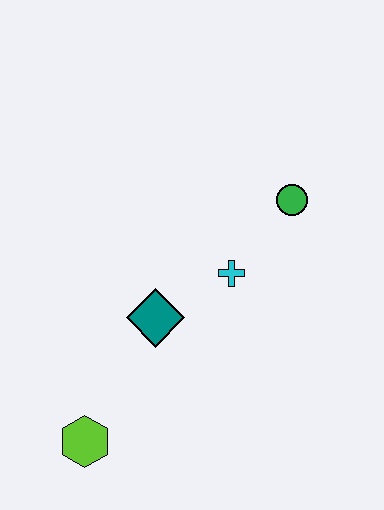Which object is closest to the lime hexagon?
The teal diamond is closest to the lime hexagon.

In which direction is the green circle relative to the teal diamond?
The green circle is to the right of the teal diamond.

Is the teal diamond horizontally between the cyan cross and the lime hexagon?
Yes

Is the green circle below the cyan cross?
No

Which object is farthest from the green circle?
The lime hexagon is farthest from the green circle.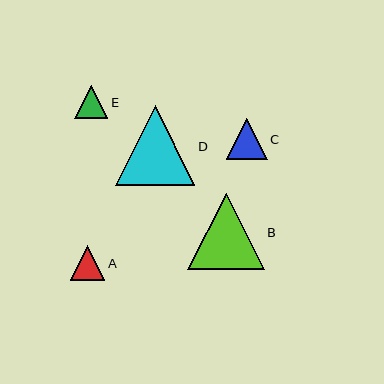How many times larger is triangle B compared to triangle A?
Triangle B is approximately 2.2 times the size of triangle A.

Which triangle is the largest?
Triangle D is the largest with a size of approximately 80 pixels.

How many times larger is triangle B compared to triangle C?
Triangle B is approximately 1.9 times the size of triangle C.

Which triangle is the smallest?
Triangle E is the smallest with a size of approximately 33 pixels.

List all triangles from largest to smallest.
From largest to smallest: D, B, C, A, E.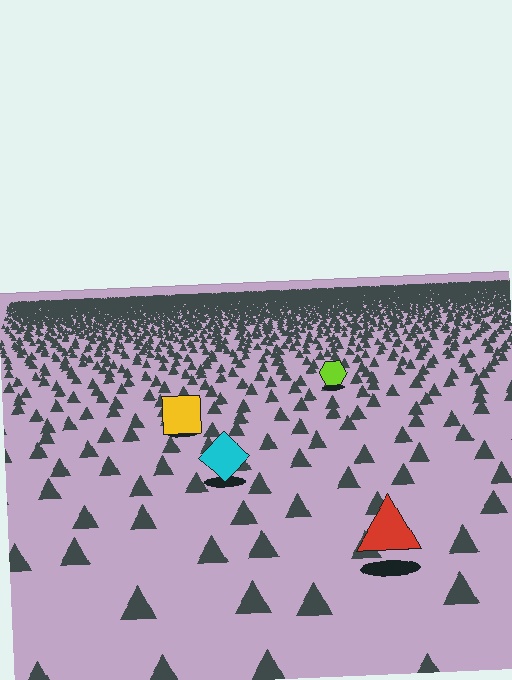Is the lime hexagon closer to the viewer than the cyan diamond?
No. The cyan diamond is closer — you can tell from the texture gradient: the ground texture is coarser near it.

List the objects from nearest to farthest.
From nearest to farthest: the red triangle, the cyan diamond, the yellow square, the lime hexagon.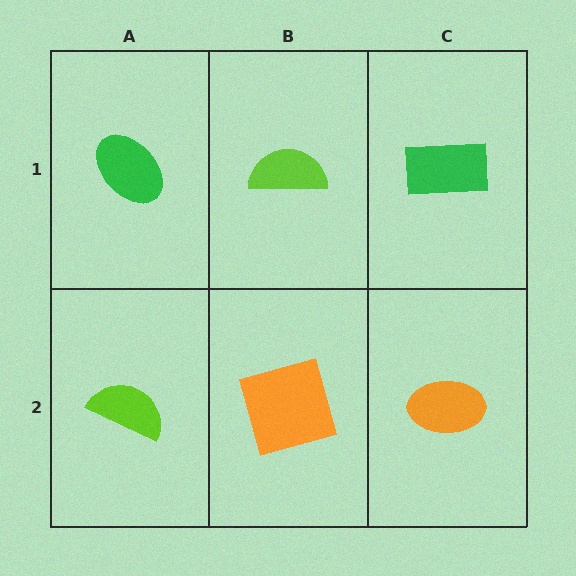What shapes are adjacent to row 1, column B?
An orange square (row 2, column B), a green ellipse (row 1, column A), a green rectangle (row 1, column C).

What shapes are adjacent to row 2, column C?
A green rectangle (row 1, column C), an orange square (row 2, column B).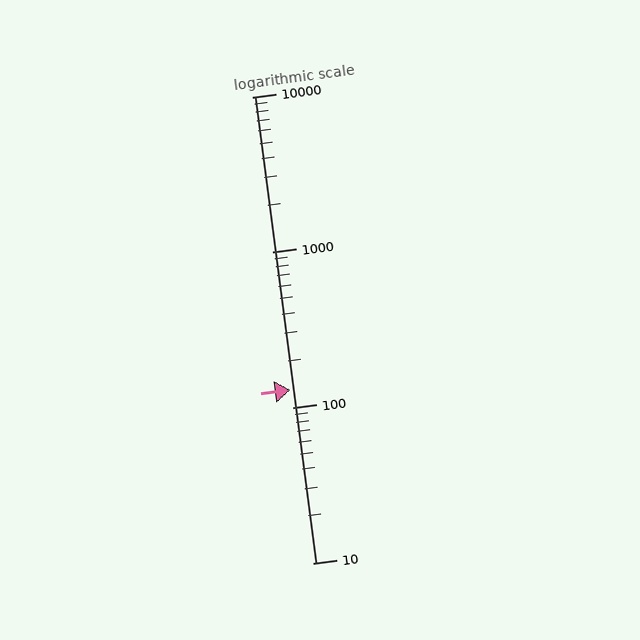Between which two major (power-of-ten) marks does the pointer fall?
The pointer is between 100 and 1000.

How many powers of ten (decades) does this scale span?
The scale spans 3 decades, from 10 to 10000.